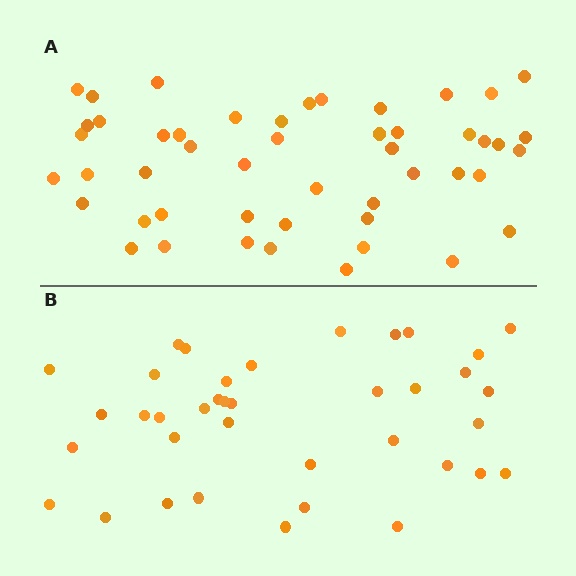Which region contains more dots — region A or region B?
Region A (the top region) has more dots.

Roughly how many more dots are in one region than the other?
Region A has roughly 12 or so more dots than region B.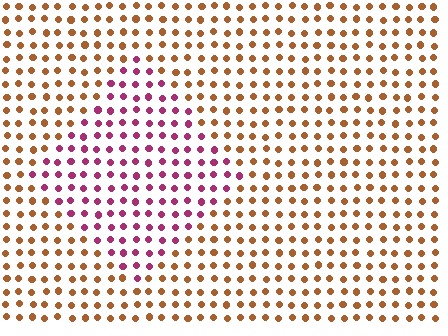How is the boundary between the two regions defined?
The boundary is defined purely by a slight shift in hue (about 58 degrees). Spacing, size, and orientation are identical on both sides.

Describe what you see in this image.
The image is filled with small brown elements in a uniform arrangement. A diamond-shaped region is visible where the elements are tinted to a slightly different hue, forming a subtle color boundary.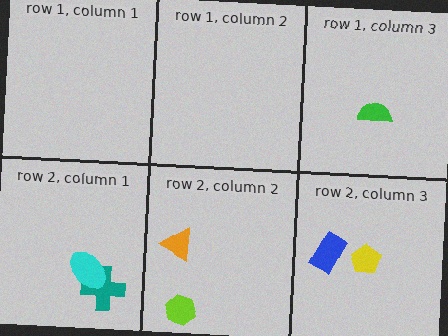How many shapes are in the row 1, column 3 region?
1.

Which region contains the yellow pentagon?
The row 2, column 3 region.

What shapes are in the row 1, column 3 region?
The green semicircle.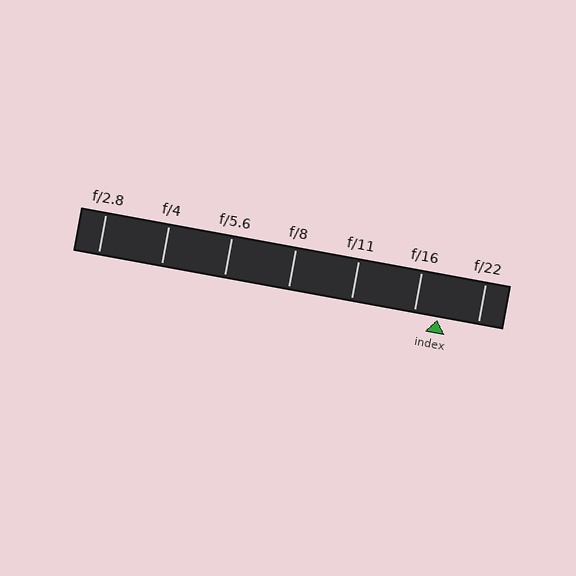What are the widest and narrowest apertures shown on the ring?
The widest aperture shown is f/2.8 and the narrowest is f/22.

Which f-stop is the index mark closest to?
The index mark is closest to f/16.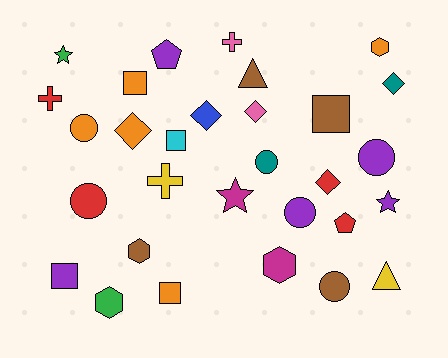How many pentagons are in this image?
There are 2 pentagons.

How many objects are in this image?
There are 30 objects.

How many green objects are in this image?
There are 2 green objects.